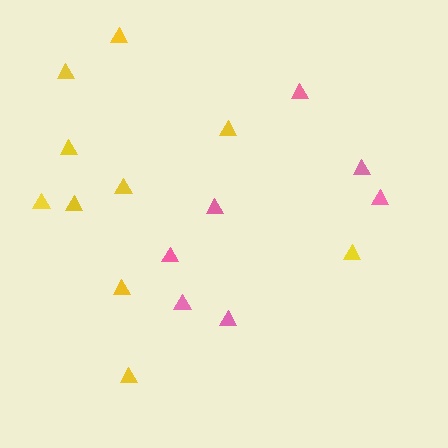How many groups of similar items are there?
There are 2 groups: one group of yellow triangles (10) and one group of pink triangles (7).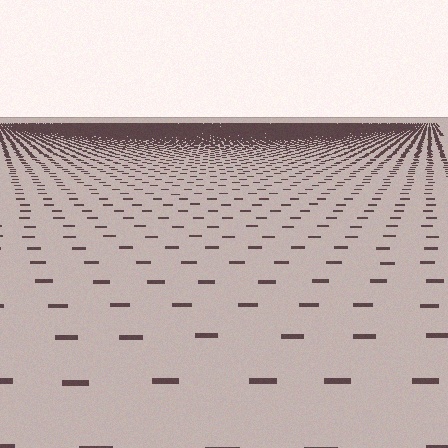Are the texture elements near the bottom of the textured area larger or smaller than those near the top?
Larger. Near the bottom, elements are closer to the viewer and appear at a bigger on-screen size.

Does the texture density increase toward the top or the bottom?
Density increases toward the top.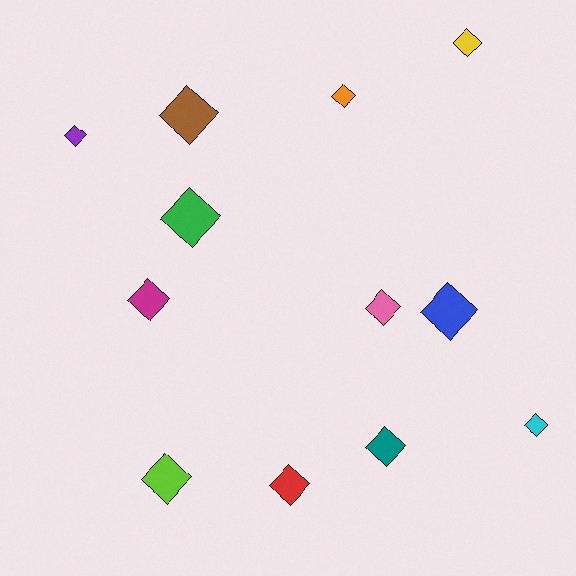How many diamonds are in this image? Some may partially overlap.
There are 12 diamonds.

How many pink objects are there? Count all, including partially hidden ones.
There is 1 pink object.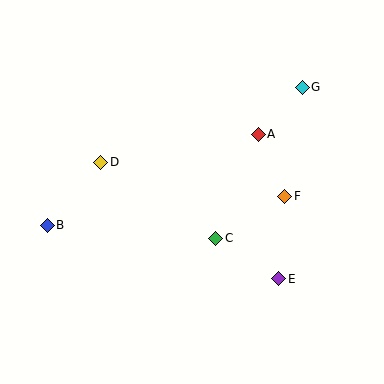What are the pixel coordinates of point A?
Point A is at (258, 134).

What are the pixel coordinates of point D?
Point D is at (101, 162).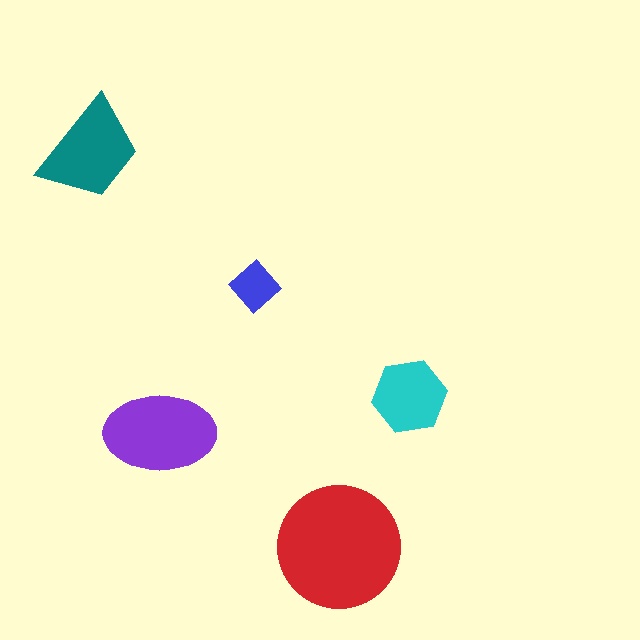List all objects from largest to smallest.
The red circle, the purple ellipse, the teal trapezoid, the cyan hexagon, the blue diamond.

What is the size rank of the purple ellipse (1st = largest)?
2nd.